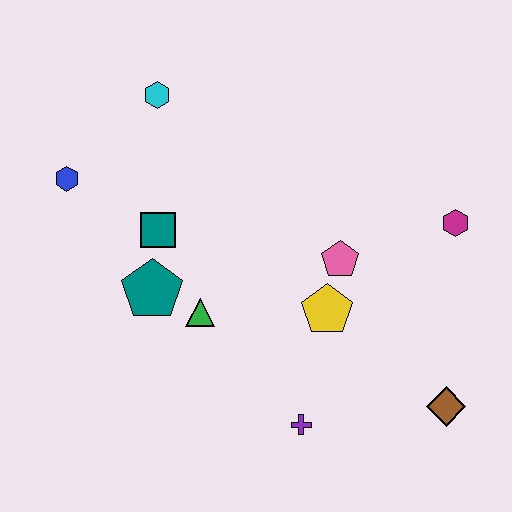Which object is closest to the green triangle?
The teal pentagon is closest to the green triangle.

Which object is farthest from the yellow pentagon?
The blue hexagon is farthest from the yellow pentagon.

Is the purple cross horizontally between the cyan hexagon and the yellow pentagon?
Yes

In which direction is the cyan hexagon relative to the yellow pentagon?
The cyan hexagon is above the yellow pentagon.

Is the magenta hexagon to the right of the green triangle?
Yes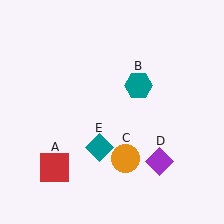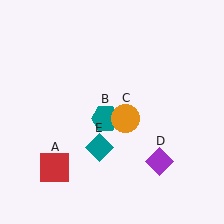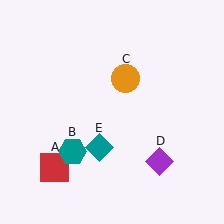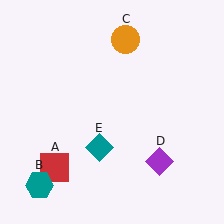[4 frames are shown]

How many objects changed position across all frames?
2 objects changed position: teal hexagon (object B), orange circle (object C).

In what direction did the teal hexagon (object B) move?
The teal hexagon (object B) moved down and to the left.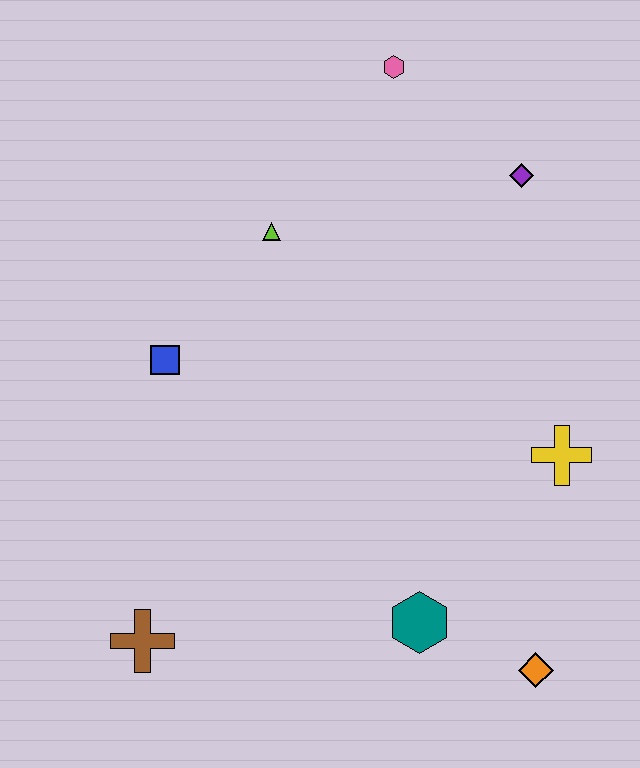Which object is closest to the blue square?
The lime triangle is closest to the blue square.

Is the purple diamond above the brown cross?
Yes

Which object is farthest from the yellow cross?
The brown cross is farthest from the yellow cross.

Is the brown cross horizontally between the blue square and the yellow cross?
No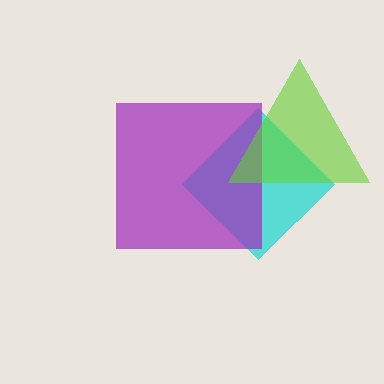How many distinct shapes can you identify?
There are 3 distinct shapes: a cyan diamond, a purple square, a lime triangle.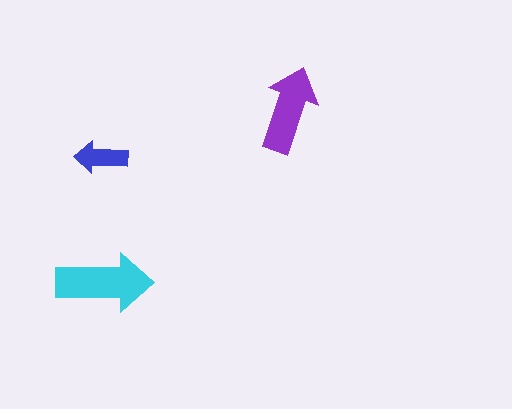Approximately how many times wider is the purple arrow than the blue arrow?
About 1.5 times wider.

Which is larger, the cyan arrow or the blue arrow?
The cyan one.